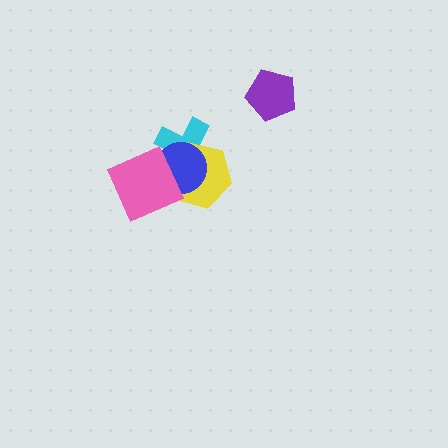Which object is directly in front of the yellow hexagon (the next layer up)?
The blue circle is directly in front of the yellow hexagon.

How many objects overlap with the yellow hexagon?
3 objects overlap with the yellow hexagon.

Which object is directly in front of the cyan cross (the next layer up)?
The yellow hexagon is directly in front of the cyan cross.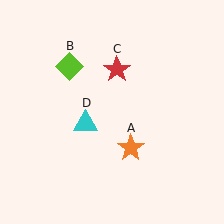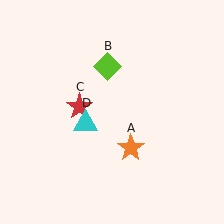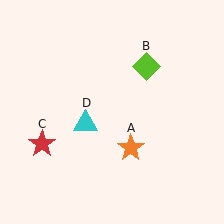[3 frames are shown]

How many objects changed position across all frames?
2 objects changed position: lime diamond (object B), red star (object C).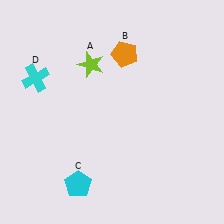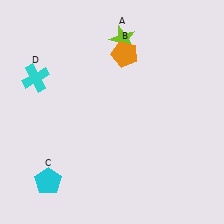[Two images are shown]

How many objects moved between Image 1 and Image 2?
2 objects moved between the two images.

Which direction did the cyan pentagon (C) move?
The cyan pentagon (C) moved left.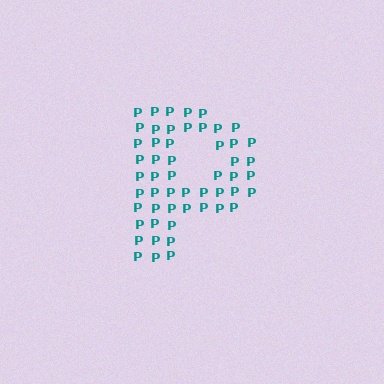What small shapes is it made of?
It is made of small letter P's.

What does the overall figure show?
The overall figure shows the letter P.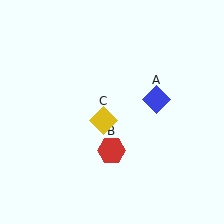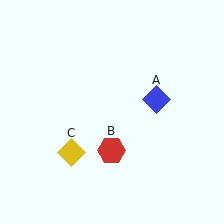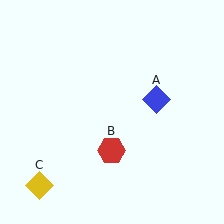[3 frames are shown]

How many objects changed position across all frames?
1 object changed position: yellow diamond (object C).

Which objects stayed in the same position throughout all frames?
Blue diamond (object A) and red hexagon (object B) remained stationary.